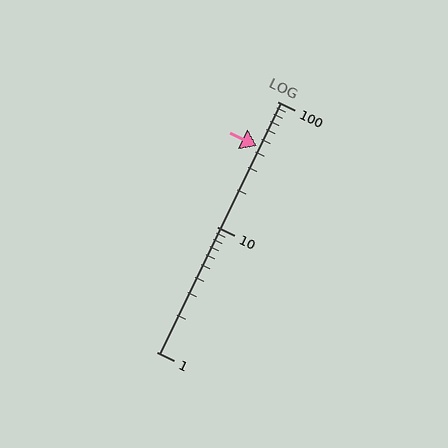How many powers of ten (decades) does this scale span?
The scale spans 2 decades, from 1 to 100.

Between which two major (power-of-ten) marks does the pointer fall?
The pointer is between 10 and 100.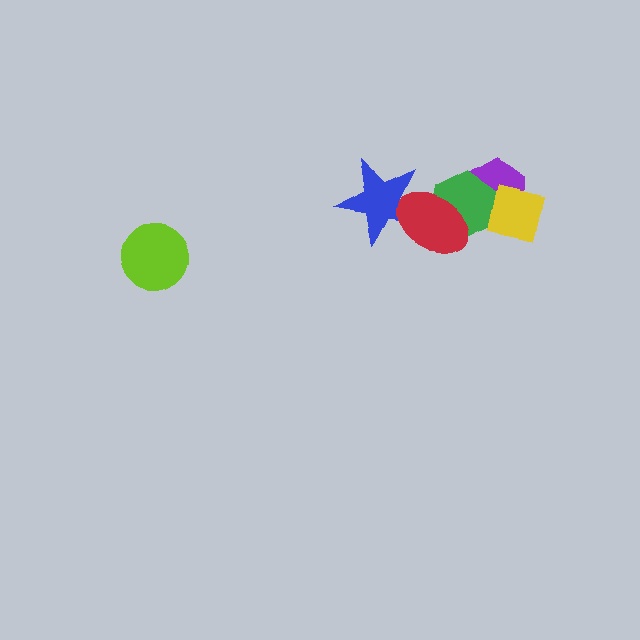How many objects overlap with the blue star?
1 object overlaps with the blue star.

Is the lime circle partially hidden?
No, no other shape covers it.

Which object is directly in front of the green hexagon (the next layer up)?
The red ellipse is directly in front of the green hexagon.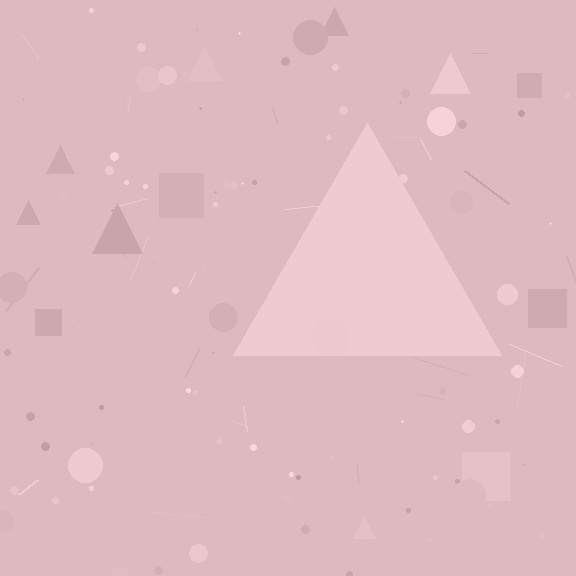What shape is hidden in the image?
A triangle is hidden in the image.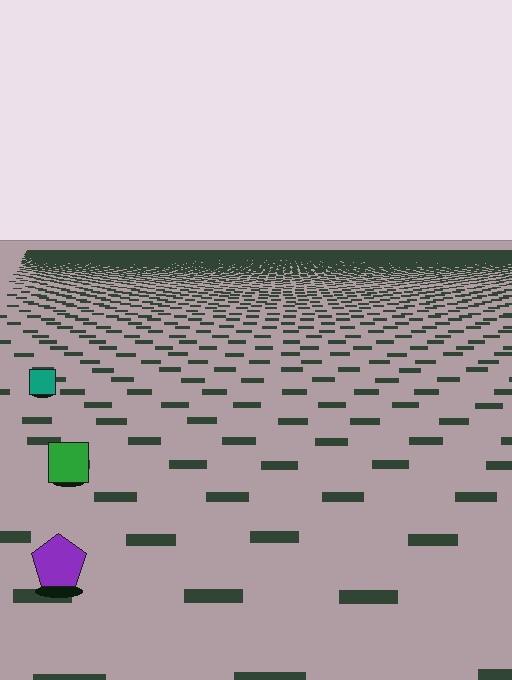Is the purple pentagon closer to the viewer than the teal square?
Yes. The purple pentagon is closer — you can tell from the texture gradient: the ground texture is coarser near it.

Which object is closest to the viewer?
The purple pentagon is closest. The texture marks near it are larger and more spread out.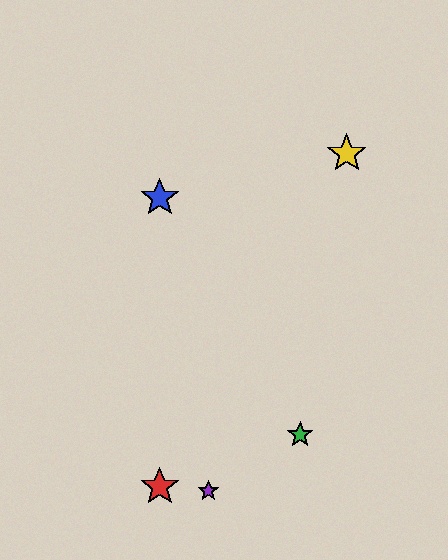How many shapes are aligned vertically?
2 shapes (the red star, the blue star) are aligned vertically.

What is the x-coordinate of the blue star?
The blue star is at x≈160.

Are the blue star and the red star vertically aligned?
Yes, both are at x≈160.